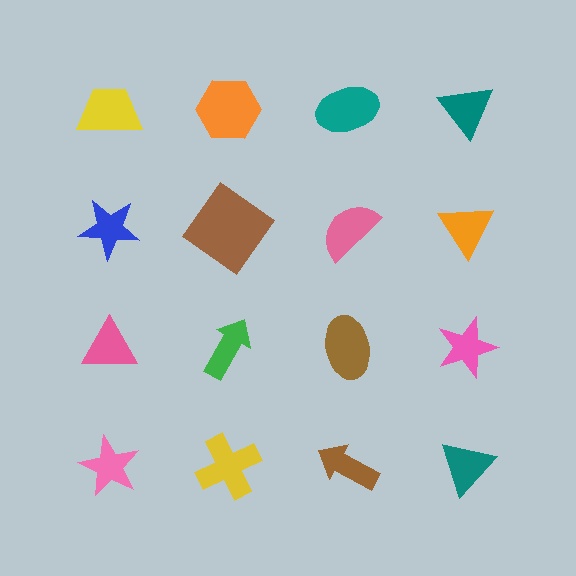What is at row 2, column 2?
A brown diamond.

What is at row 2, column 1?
A blue star.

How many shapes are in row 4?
4 shapes.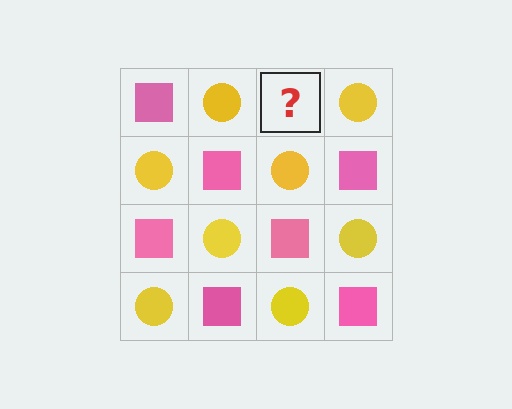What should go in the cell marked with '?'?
The missing cell should contain a pink square.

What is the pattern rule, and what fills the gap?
The rule is that it alternates pink square and yellow circle in a checkerboard pattern. The gap should be filled with a pink square.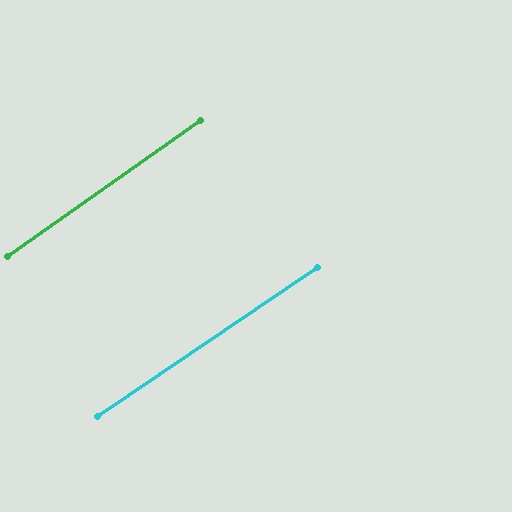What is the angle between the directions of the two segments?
Approximately 1 degree.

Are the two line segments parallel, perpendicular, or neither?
Parallel — their directions differ by only 1.0°.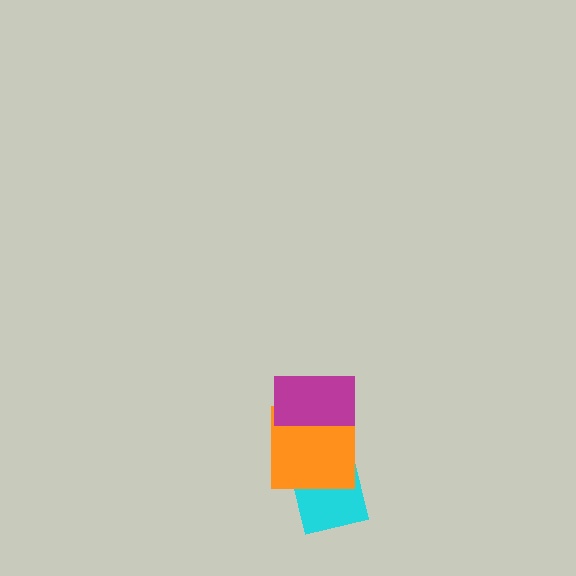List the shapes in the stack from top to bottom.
From top to bottom: the magenta rectangle, the orange square, the cyan square.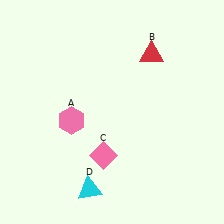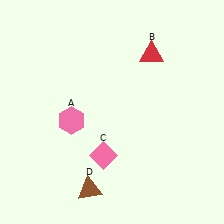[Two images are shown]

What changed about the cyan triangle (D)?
In Image 1, D is cyan. In Image 2, it changed to brown.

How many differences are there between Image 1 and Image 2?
There is 1 difference between the two images.